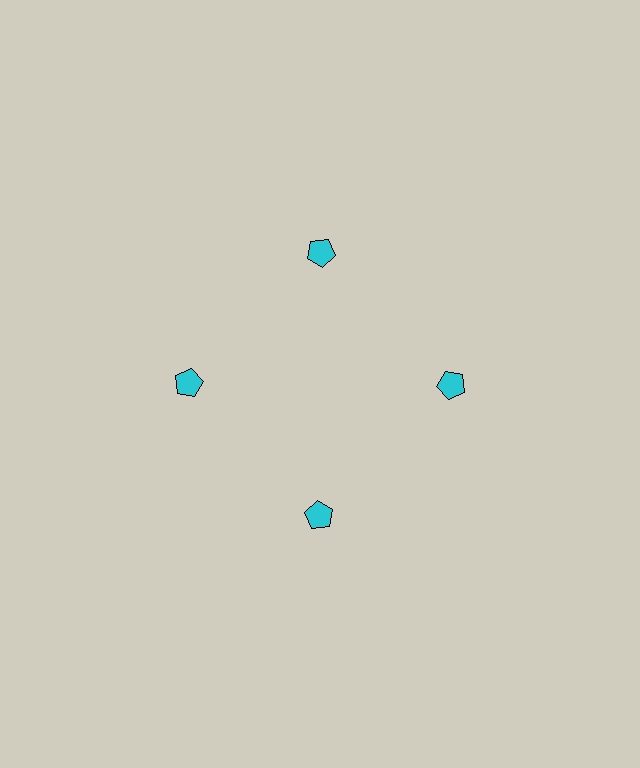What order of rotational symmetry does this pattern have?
This pattern has 4-fold rotational symmetry.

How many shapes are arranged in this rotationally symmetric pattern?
There are 4 shapes, arranged in 4 groups of 1.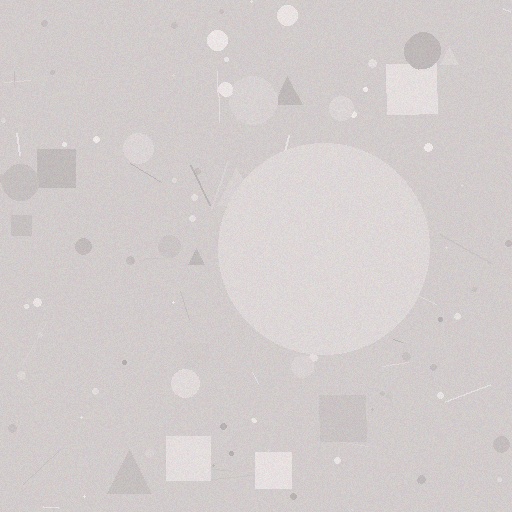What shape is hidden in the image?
A circle is hidden in the image.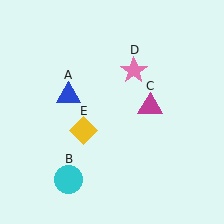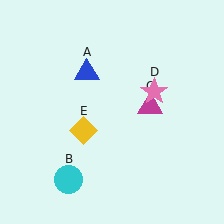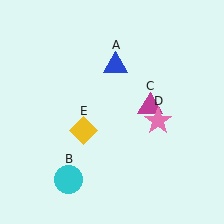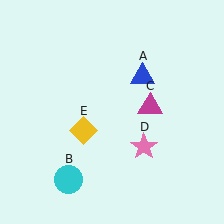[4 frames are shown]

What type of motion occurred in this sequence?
The blue triangle (object A), pink star (object D) rotated clockwise around the center of the scene.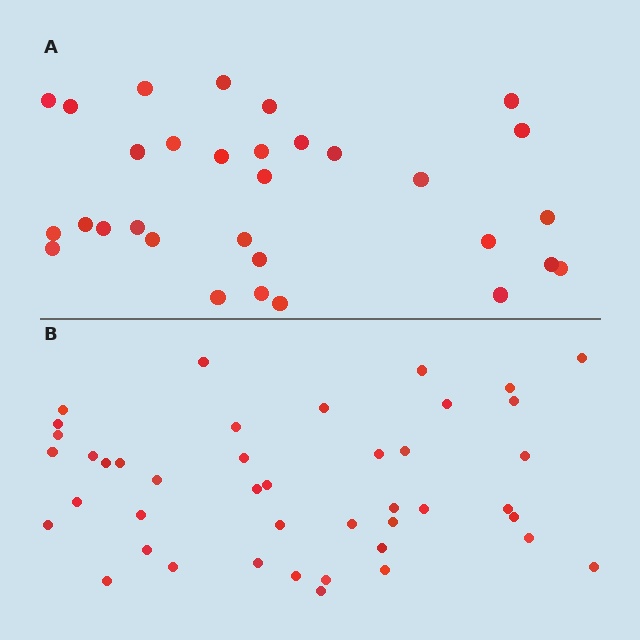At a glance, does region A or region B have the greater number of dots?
Region B (the bottom region) has more dots.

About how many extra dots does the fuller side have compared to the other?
Region B has roughly 12 or so more dots than region A.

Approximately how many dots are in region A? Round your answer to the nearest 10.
About 30 dots. (The exact count is 31, which rounds to 30.)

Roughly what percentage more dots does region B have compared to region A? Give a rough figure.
About 40% more.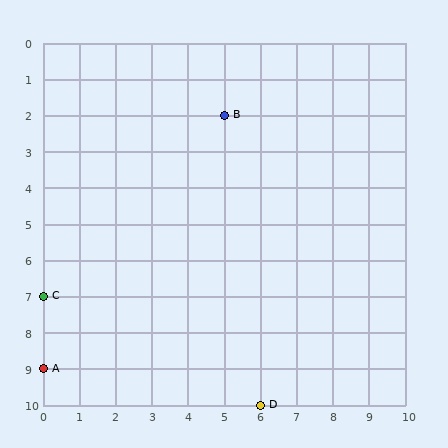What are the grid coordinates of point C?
Point C is at grid coordinates (0, 7).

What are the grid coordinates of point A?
Point A is at grid coordinates (0, 9).